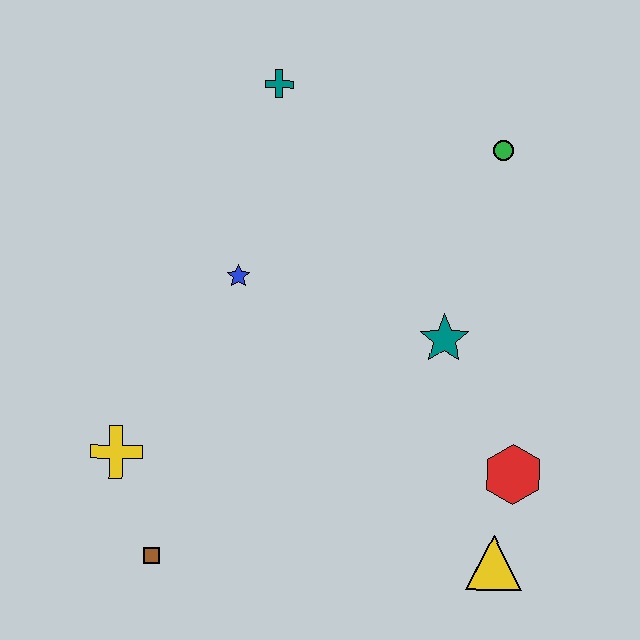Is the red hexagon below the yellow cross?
Yes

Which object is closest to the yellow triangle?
The red hexagon is closest to the yellow triangle.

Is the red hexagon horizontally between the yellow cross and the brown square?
No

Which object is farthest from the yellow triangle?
The teal cross is farthest from the yellow triangle.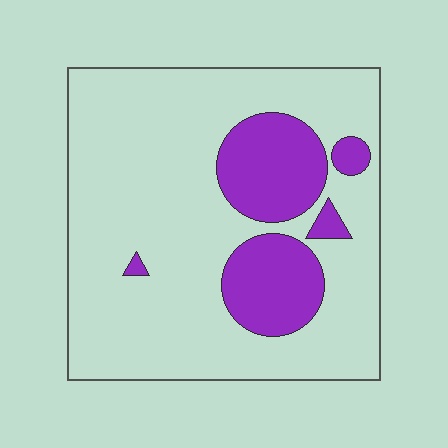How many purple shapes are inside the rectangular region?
5.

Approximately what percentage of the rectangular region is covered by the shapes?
Approximately 20%.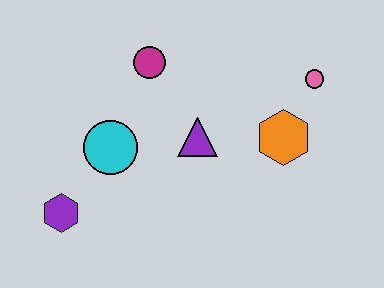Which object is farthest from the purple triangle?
The purple hexagon is farthest from the purple triangle.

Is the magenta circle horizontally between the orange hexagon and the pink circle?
No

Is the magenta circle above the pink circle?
Yes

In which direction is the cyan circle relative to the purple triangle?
The cyan circle is to the left of the purple triangle.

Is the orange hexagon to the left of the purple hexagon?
No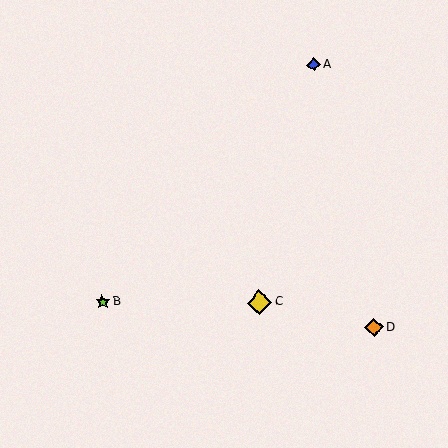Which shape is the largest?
The yellow diamond (labeled C) is the largest.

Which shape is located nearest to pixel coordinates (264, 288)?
The yellow diamond (labeled C) at (259, 302) is nearest to that location.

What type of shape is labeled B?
Shape B is a lime star.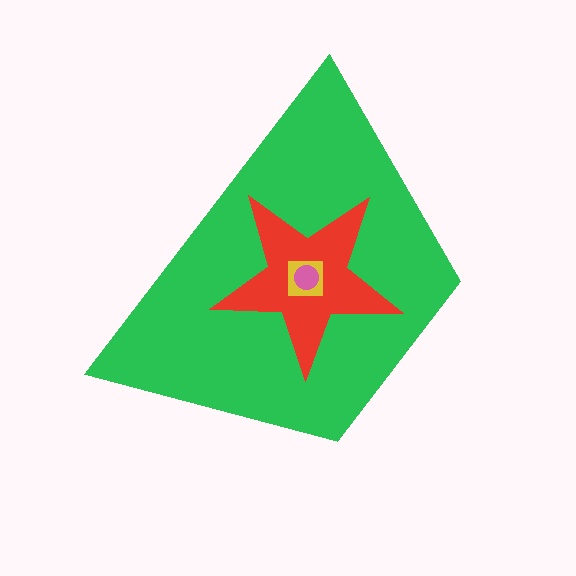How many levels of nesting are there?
4.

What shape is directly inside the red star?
The yellow square.